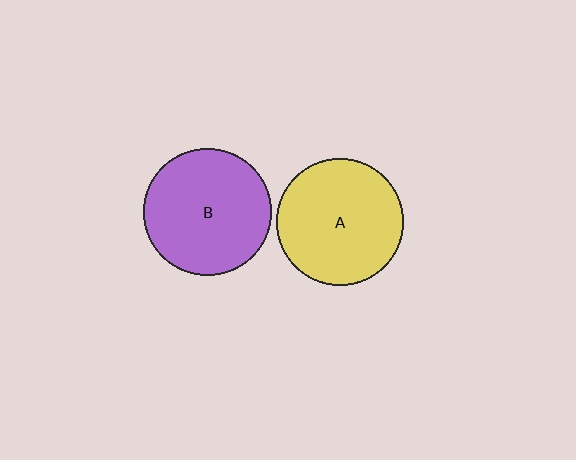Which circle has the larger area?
Circle B (purple).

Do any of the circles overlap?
No, none of the circles overlap.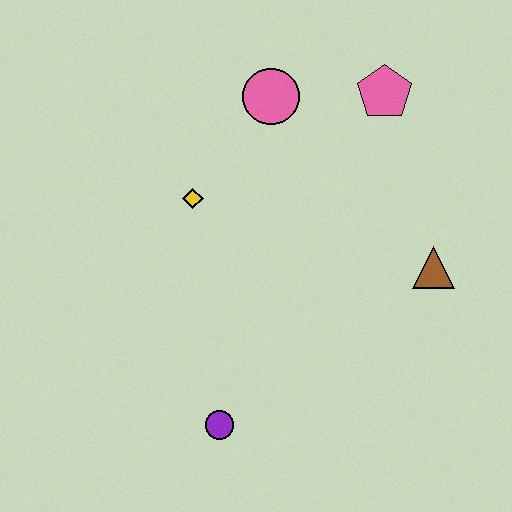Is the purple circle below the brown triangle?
Yes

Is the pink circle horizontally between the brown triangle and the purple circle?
Yes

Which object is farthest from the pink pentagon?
The purple circle is farthest from the pink pentagon.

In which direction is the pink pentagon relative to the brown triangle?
The pink pentagon is above the brown triangle.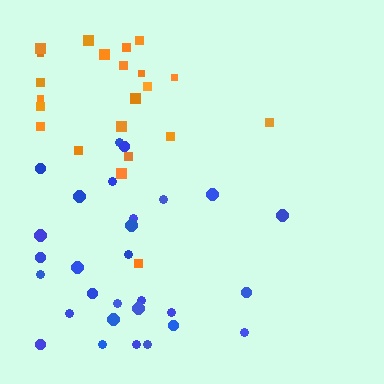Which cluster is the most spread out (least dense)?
Orange.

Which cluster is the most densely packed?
Blue.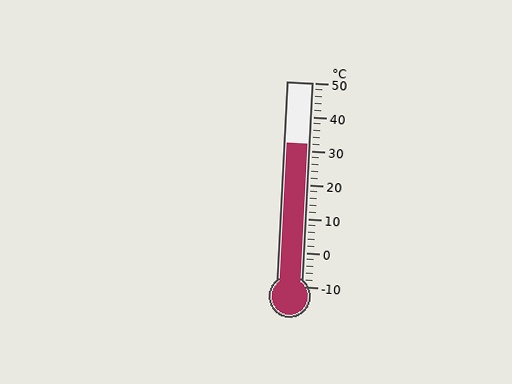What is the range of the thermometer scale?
The thermometer scale ranges from -10°C to 50°C.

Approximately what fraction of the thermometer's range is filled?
The thermometer is filled to approximately 70% of its range.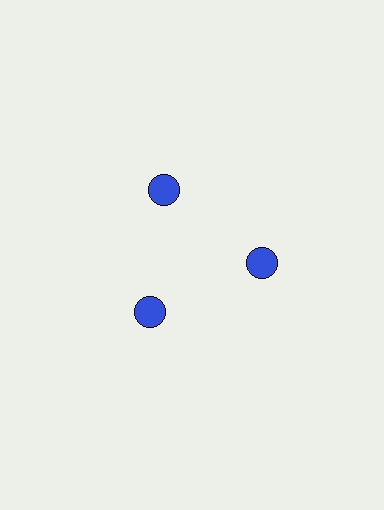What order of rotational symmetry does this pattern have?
This pattern has 3-fold rotational symmetry.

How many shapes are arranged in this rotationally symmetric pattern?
There are 3 shapes, arranged in 3 groups of 1.